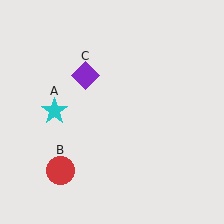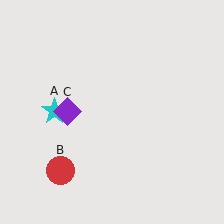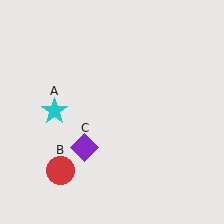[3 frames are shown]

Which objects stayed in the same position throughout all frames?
Cyan star (object A) and red circle (object B) remained stationary.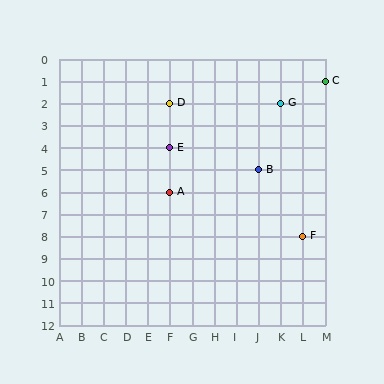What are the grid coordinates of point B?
Point B is at grid coordinates (J, 5).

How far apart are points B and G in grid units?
Points B and G are 1 column and 3 rows apart (about 3.2 grid units diagonally).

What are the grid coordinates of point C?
Point C is at grid coordinates (M, 1).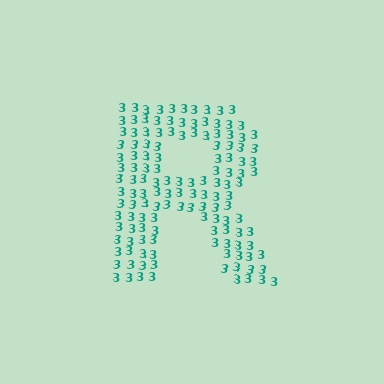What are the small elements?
The small elements are digit 3's.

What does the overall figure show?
The overall figure shows the letter R.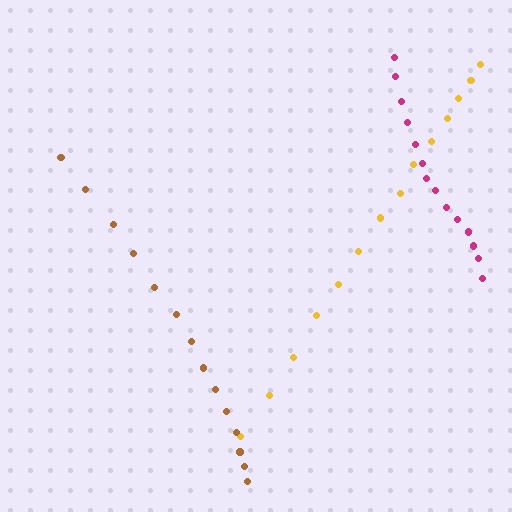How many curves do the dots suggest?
There are 3 distinct paths.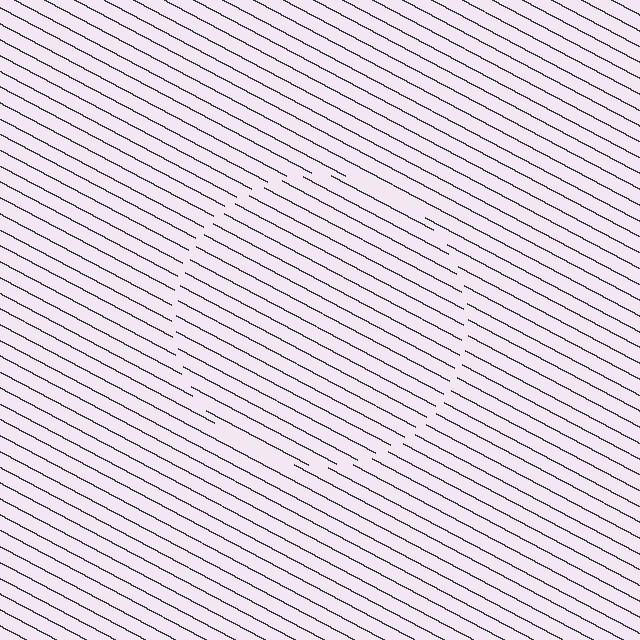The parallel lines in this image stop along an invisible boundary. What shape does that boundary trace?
An illusory circle. The interior of the shape contains the same grating, shifted by half a period — the contour is defined by the phase discontinuity where line-ends from the inner and outer gratings abut.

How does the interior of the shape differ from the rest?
The interior of the shape contains the same grating, shifted by half a period — the contour is defined by the phase discontinuity where line-ends from the inner and outer gratings abut.